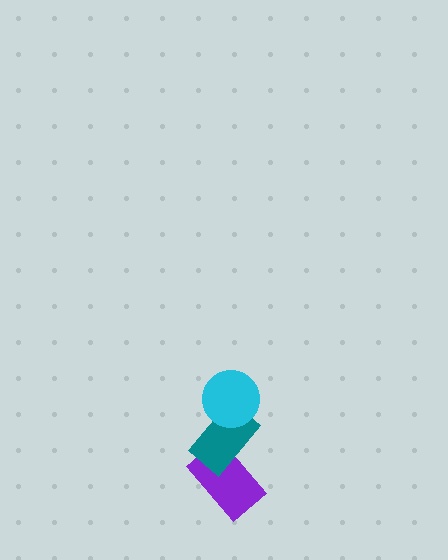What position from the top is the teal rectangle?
The teal rectangle is 2nd from the top.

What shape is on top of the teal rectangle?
The cyan circle is on top of the teal rectangle.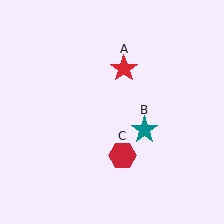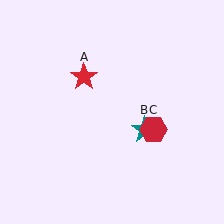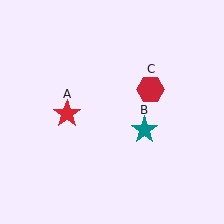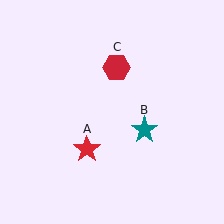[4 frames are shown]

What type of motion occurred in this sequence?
The red star (object A), red hexagon (object C) rotated counterclockwise around the center of the scene.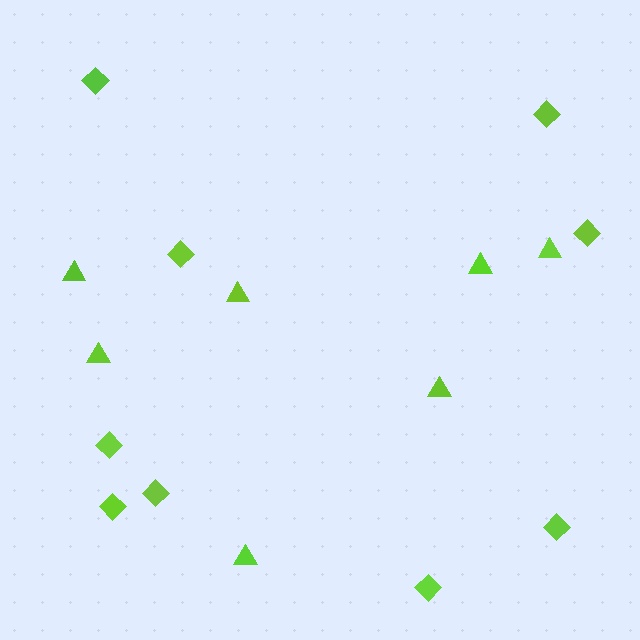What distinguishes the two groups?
There are 2 groups: one group of diamonds (9) and one group of triangles (7).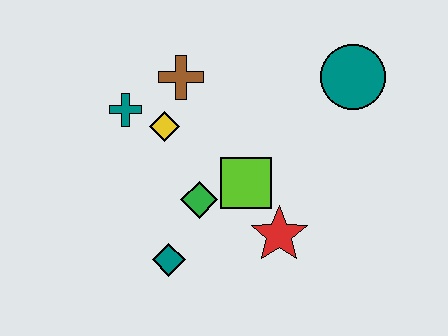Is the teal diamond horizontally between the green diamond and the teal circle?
No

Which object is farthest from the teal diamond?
The teal circle is farthest from the teal diamond.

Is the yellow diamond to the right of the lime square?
No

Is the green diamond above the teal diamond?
Yes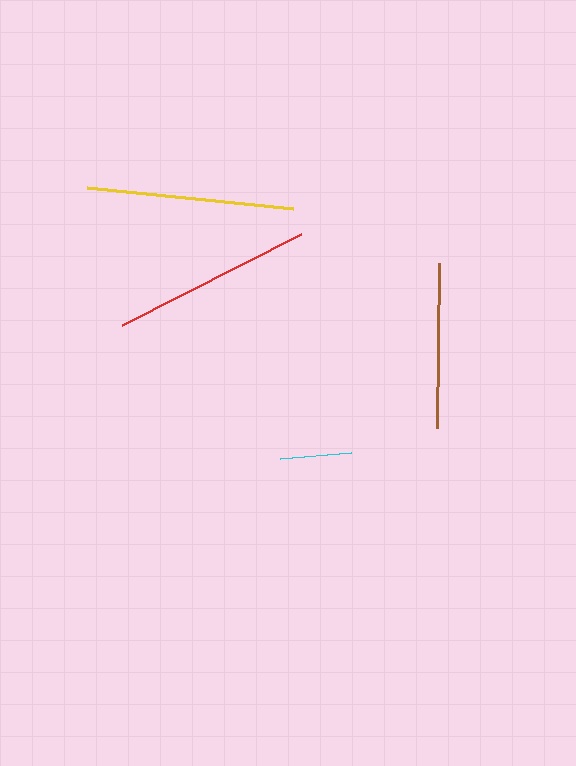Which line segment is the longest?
The yellow line is the longest at approximately 207 pixels.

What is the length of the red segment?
The red segment is approximately 200 pixels long.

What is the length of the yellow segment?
The yellow segment is approximately 207 pixels long.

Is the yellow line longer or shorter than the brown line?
The yellow line is longer than the brown line.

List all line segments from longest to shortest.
From longest to shortest: yellow, red, brown, cyan.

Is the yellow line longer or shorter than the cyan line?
The yellow line is longer than the cyan line.